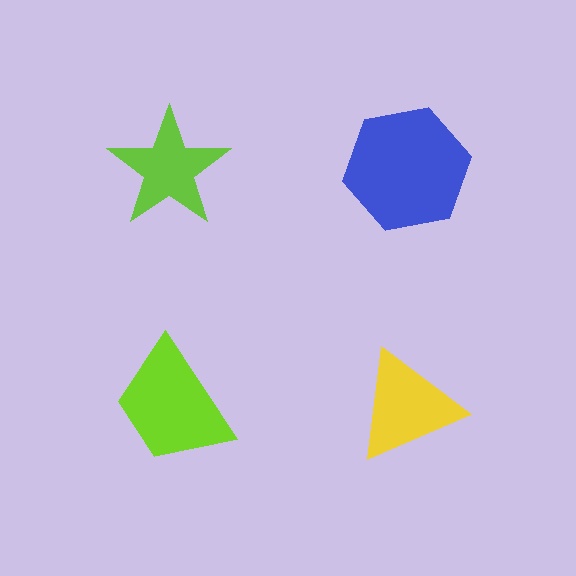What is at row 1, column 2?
A blue hexagon.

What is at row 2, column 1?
A lime trapezoid.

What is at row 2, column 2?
A yellow triangle.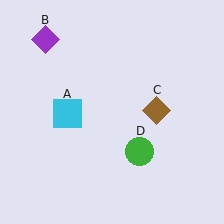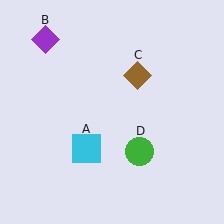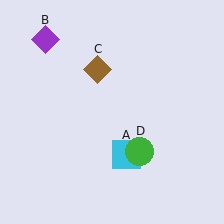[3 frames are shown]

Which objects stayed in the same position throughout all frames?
Purple diamond (object B) and green circle (object D) remained stationary.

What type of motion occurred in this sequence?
The cyan square (object A), brown diamond (object C) rotated counterclockwise around the center of the scene.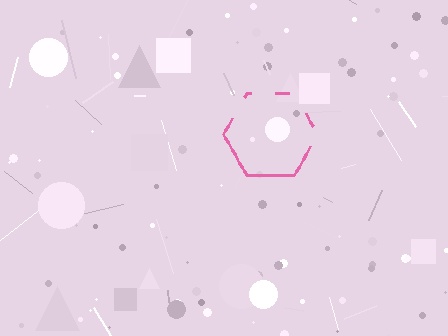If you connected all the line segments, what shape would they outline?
They would outline a hexagon.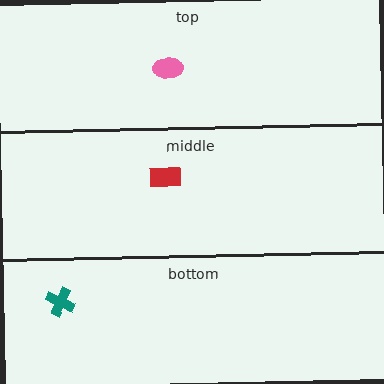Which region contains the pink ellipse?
The top region.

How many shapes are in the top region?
1.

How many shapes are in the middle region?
1.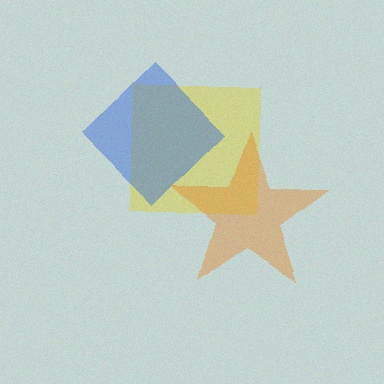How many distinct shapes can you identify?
There are 3 distinct shapes: a yellow square, a blue diamond, an orange star.